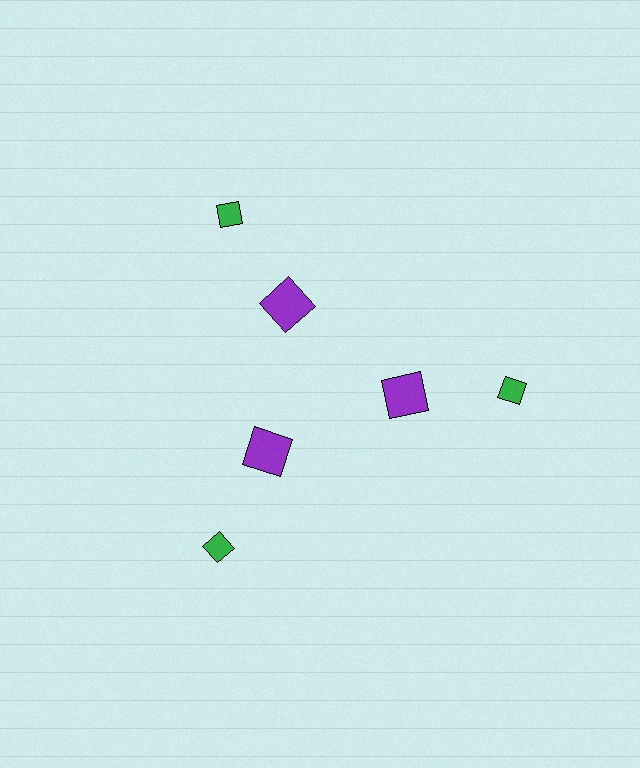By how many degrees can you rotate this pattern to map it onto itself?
The pattern maps onto itself every 120 degrees of rotation.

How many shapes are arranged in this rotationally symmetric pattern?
There are 6 shapes, arranged in 3 groups of 2.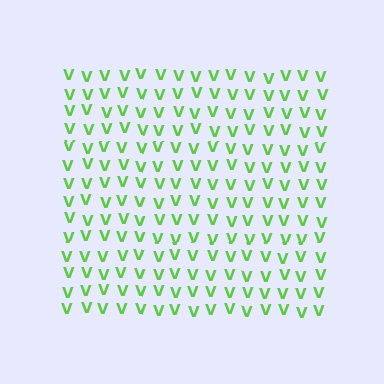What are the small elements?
The small elements are letter V's.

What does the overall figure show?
The overall figure shows a square.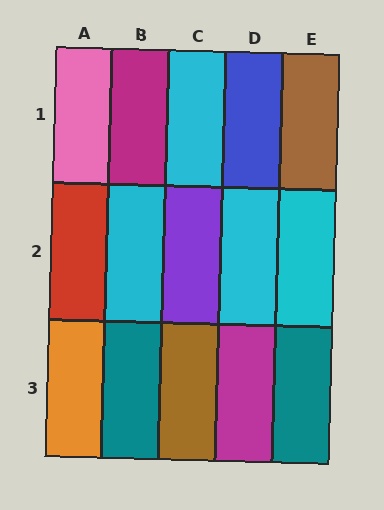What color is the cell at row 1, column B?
Magenta.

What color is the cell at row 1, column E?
Brown.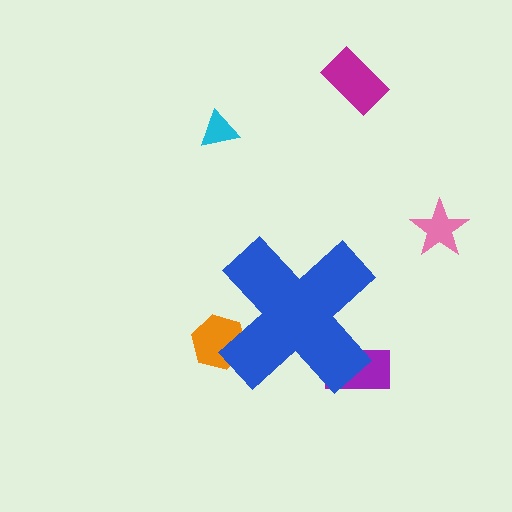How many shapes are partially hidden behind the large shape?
2 shapes are partially hidden.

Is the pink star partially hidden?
No, the pink star is fully visible.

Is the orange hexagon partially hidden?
Yes, the orange hexagon is partially hidden behind the blue cross.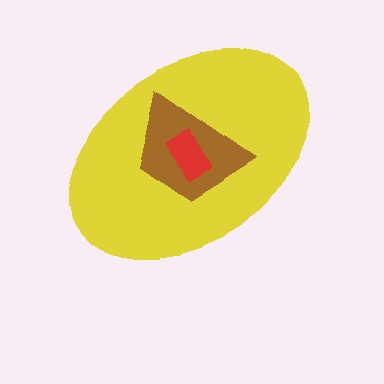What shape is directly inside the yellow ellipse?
The brown trapezoid.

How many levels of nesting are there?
3.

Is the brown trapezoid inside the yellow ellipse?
Yes.